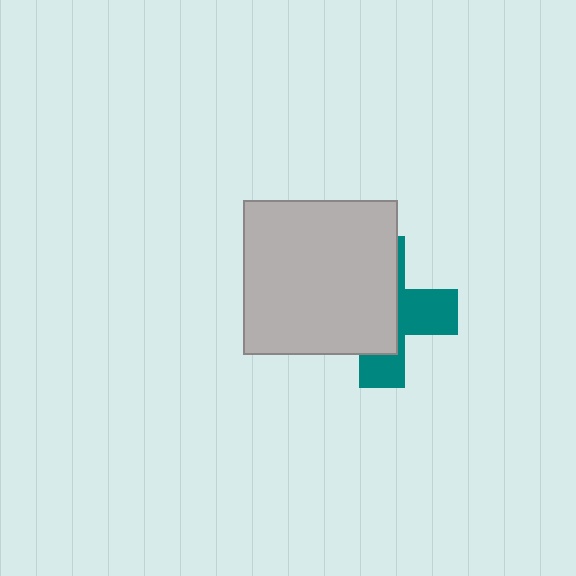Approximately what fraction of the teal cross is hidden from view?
Roughly 59% of the teal cross is hidden behind the light gray square.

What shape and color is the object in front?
The object in front is a light gray square.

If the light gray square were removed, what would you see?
You would see the complete teal cross.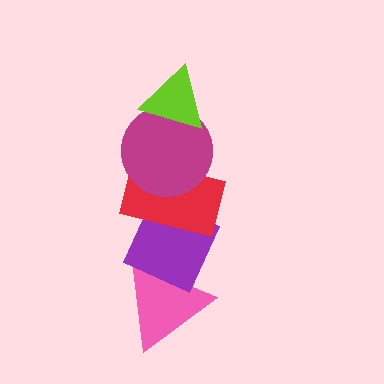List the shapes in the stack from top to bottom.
From top to bottom: the lime triangle, the magenta circle, the red rectangle, the purple diamond, the pink triangle.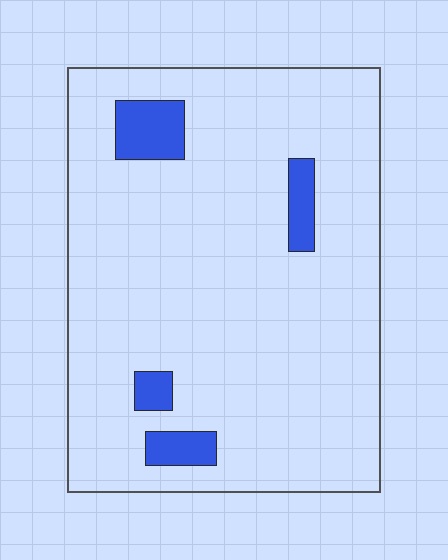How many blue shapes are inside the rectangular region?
4.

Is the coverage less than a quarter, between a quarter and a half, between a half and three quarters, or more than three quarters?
Less than a quarter.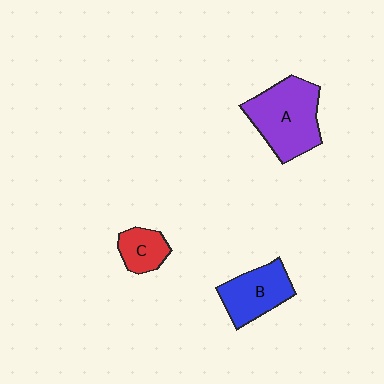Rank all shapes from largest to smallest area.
From largest to smallest: A (purple), B (blue), C (red).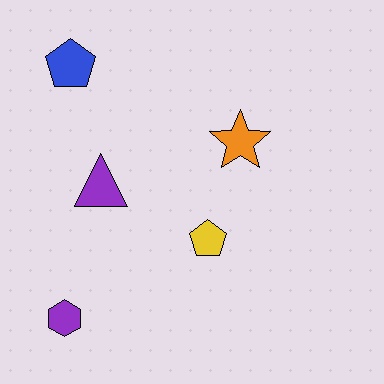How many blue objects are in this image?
There is 1 blue object.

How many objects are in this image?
There are 5 objects.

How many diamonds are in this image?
There are no diamonds.